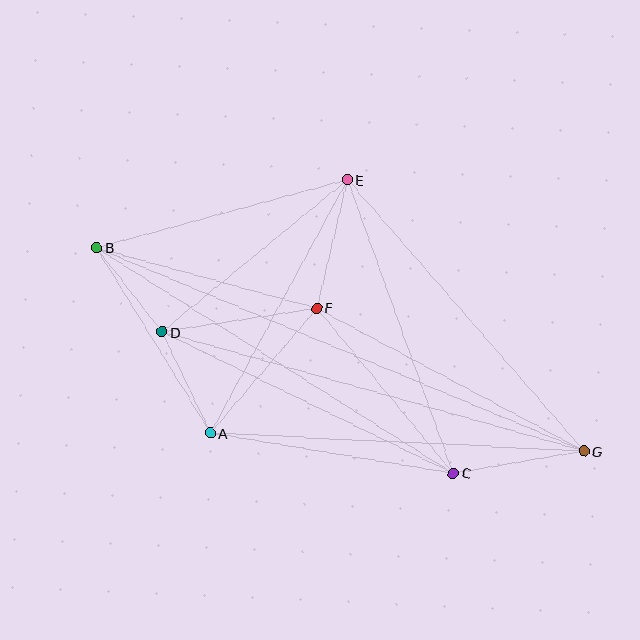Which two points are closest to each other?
Points B and D are closest to each other.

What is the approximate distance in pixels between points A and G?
The distance between A and G is approximately 374 pixels.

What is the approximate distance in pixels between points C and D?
The distance between C and D is approximately 324 pixels.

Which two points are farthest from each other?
Points B and G are farthest from each other.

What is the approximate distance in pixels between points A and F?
The distance between A and F is approximately 164 pixels.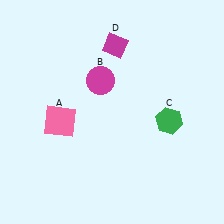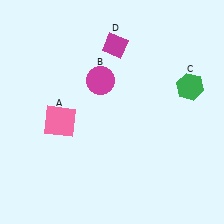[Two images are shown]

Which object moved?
The green hexagon (C) moved up.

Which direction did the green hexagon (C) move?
The green hexagon (C) moved up.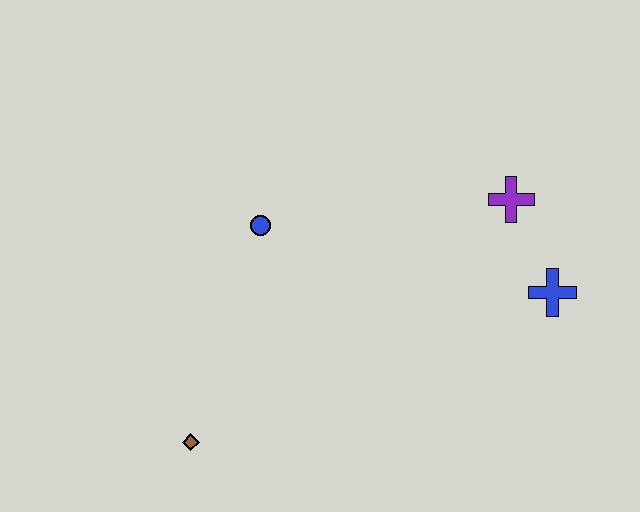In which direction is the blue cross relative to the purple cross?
The blue cross is below the purple cross.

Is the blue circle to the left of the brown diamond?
No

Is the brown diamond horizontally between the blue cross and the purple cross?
No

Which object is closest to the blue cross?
The purple cross is closest to the blue cross.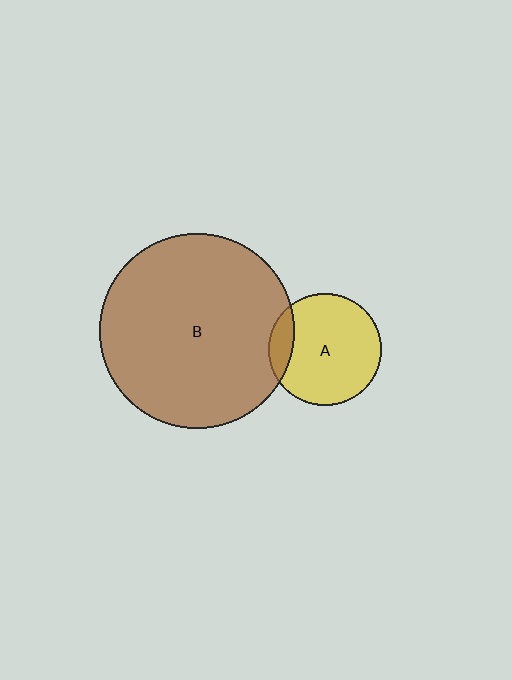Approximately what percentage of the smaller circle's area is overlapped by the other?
Approximately 15%.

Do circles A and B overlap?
Yes.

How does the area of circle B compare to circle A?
Approximately 3.0 times.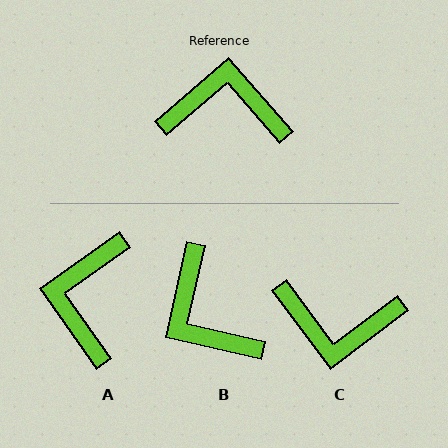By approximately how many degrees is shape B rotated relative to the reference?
Approximately 126 degrees counter-clockwise.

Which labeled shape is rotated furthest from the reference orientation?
C, about 176 degrees away.